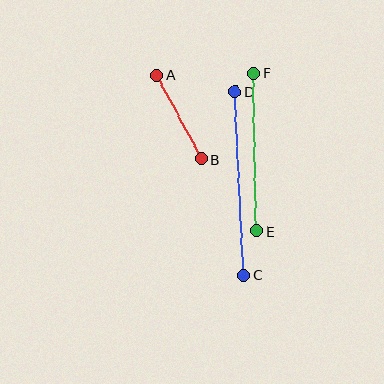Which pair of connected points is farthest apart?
Points C and D are farthest apart.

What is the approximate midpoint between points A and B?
The midpoint is at approximately (179, 117) pixels.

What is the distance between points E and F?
The distance is approximately 158 pixels.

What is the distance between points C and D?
The distance is approximately 184 pixels.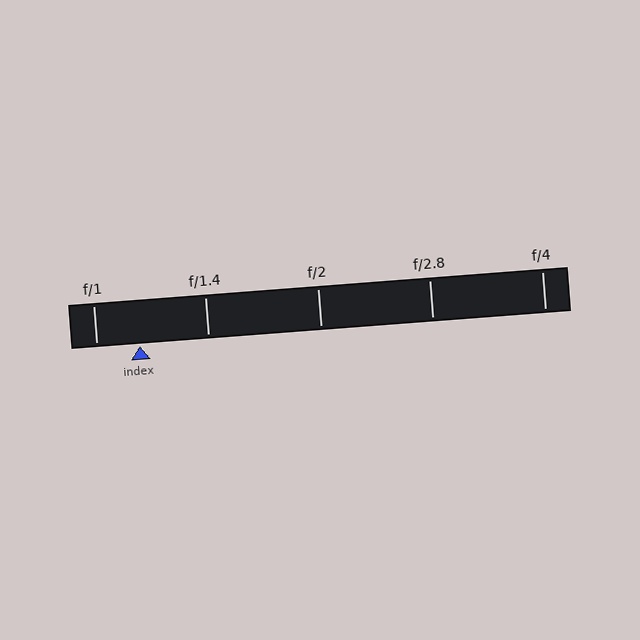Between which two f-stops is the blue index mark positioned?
The index mark is between f/1 and f/1.4.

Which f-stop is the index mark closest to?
The index mark is closest to f/1.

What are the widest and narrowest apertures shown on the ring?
The widest aperture shown is f/1 and the narrowest is f/4.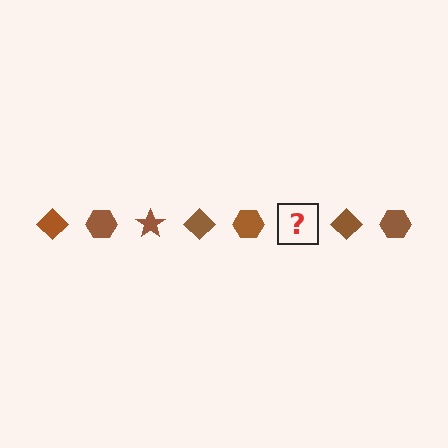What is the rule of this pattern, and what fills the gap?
The rule is that the pattern cycles through diamond, hexagon, star shapes in brown. The gap should be filled with a brown star.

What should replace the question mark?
The question mark should be replaced with a brown star.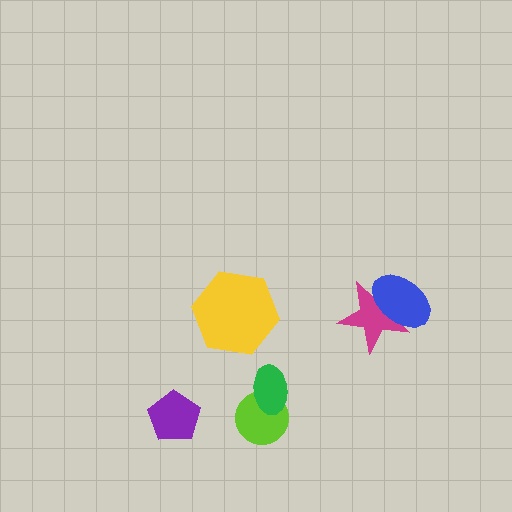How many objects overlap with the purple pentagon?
0 objects overlap with the purple pentagon.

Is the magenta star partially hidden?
Yes, it is partially covered by another shape.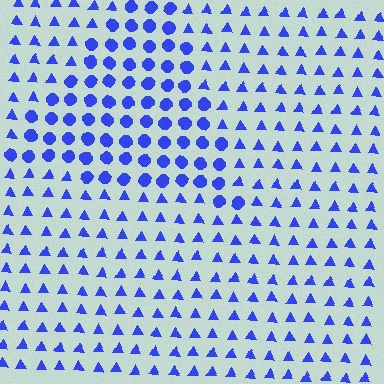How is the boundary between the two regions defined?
The boundary is defined by a change in element shape: circles inside vs. triangles outside. All elements share the same color and spacing.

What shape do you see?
I see a triangle.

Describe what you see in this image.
The image is filled with small blue elements arranged in a uniform grid. A triangle-shaped region contains circles, while the surrounding area contains triangles. The boundary is defined purely by the change in element shape.